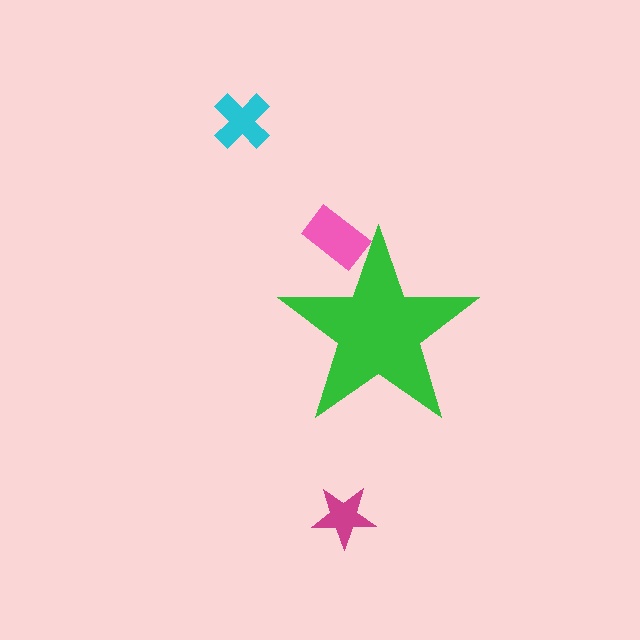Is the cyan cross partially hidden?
No, the cyan cross is fully visible.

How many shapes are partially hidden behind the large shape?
1 shape is partially hidden.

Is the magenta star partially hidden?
No, the magenta star is fully visible.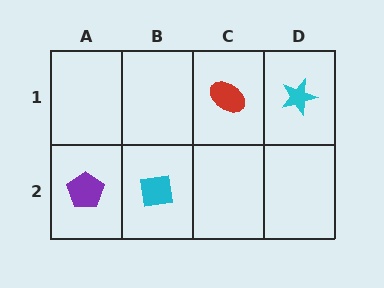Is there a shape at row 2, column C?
No, that cell is empty.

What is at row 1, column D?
A cyan star.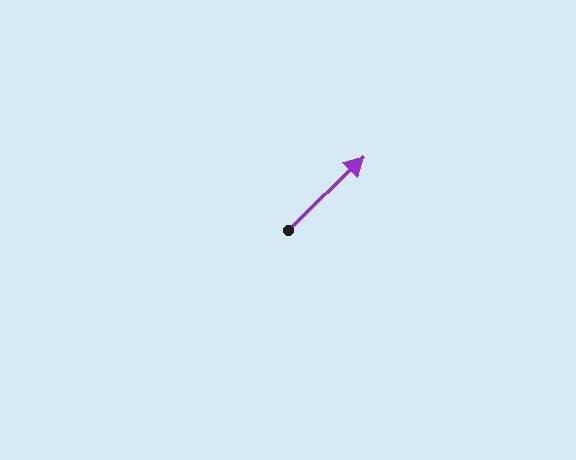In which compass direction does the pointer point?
Northeast.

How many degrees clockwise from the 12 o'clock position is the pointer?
Approximately 46 degrees.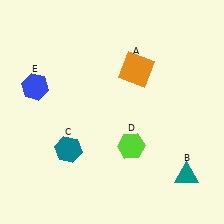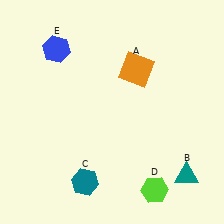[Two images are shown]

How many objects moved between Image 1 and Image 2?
3 objects moved between the two images.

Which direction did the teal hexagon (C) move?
The teal hexagon (C) moved down.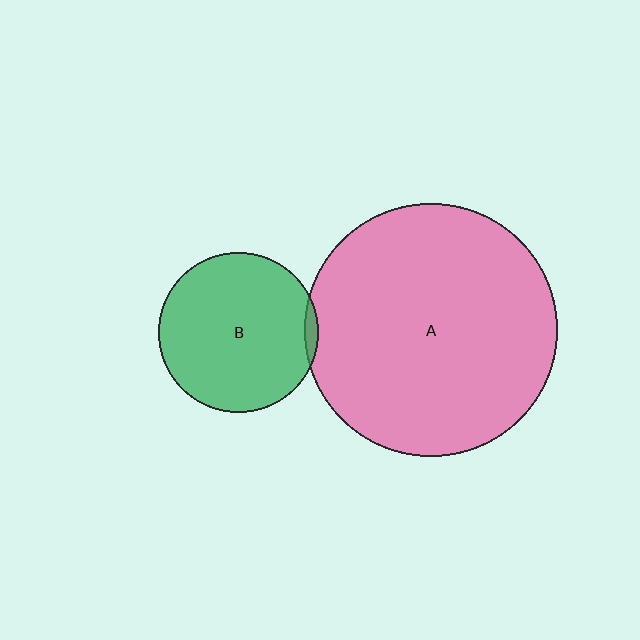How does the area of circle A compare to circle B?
Approximately 2.5 times.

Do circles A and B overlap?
Yes.